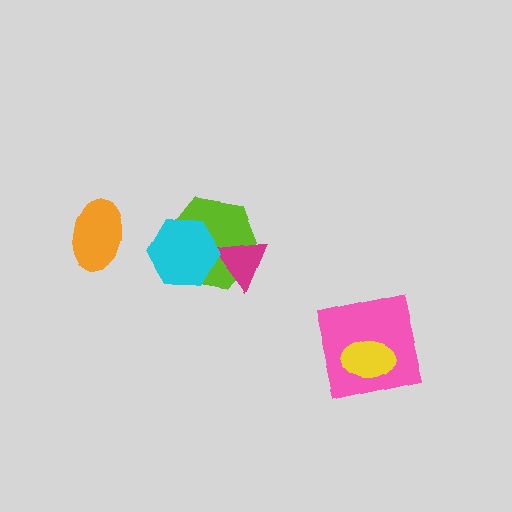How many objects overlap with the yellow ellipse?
1 object overlaps with the yellow ellipse.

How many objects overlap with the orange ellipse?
0 objects overlap with the orange ellipse.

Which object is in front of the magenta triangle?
The cyan hexagon is in front of the magenta triangle.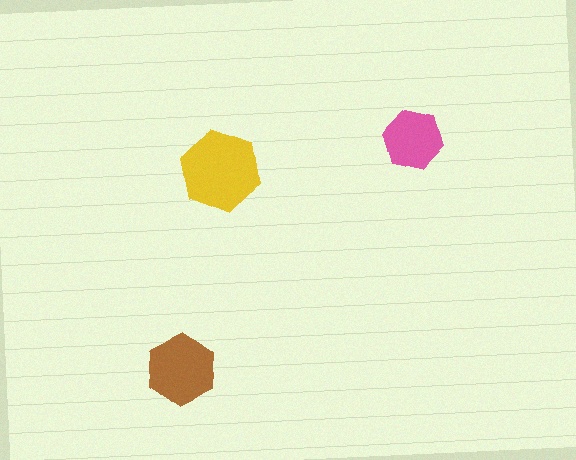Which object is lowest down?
The brown hexagon is bottommost.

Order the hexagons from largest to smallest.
the yellow one, the brown one, the pink one.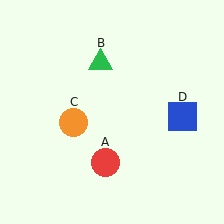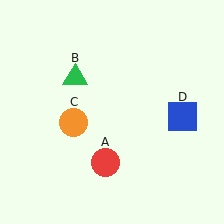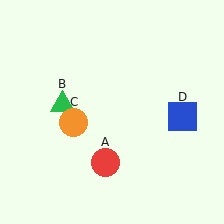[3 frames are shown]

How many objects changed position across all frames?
1 object changed position: green triangle (object B).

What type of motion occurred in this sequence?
The green triangle (object B) rotated counterclockwise around the center of the scene.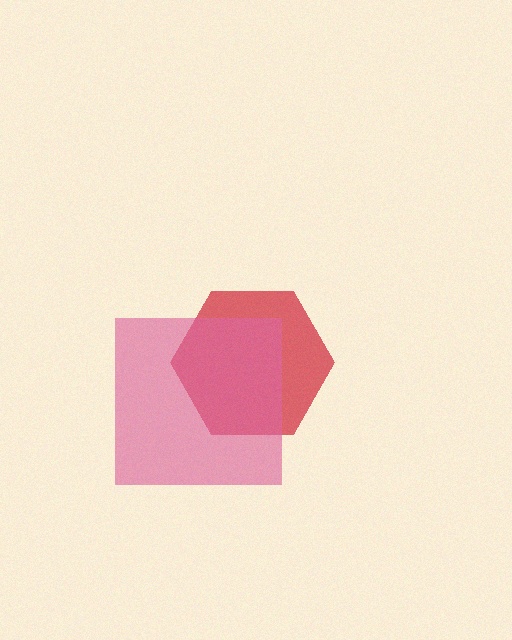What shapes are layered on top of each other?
The layered shapes are: a red hexagon, a pink square.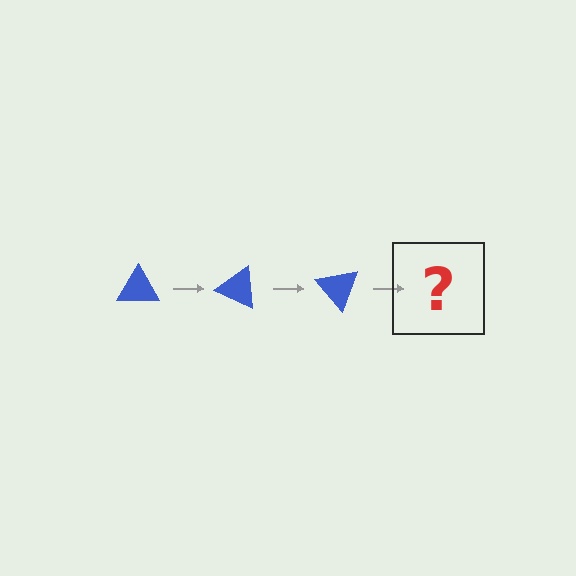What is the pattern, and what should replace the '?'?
The pattern is that the triangle rotates 25 degrees each step. The '?' should be a blue triangle rotated 75 degrees.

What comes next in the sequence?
The next element should be a blue triangle rotated 75 degrees.